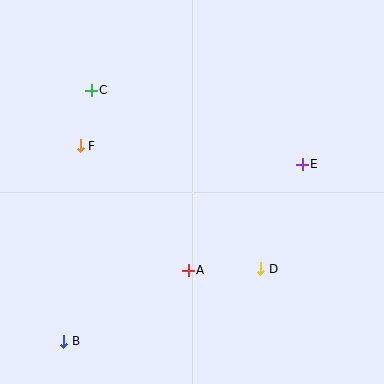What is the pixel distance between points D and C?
The distance between D and C is 246 pixels.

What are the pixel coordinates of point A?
Point A is at (188, 270).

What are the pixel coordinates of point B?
Point B is at (64, 341).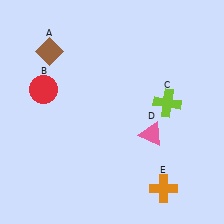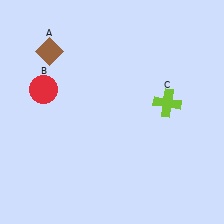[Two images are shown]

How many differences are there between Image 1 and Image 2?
There are 2 differences between the two images.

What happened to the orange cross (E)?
The orange cross (E) was removed in Image 2. It was in the bottom-right area of Image 1.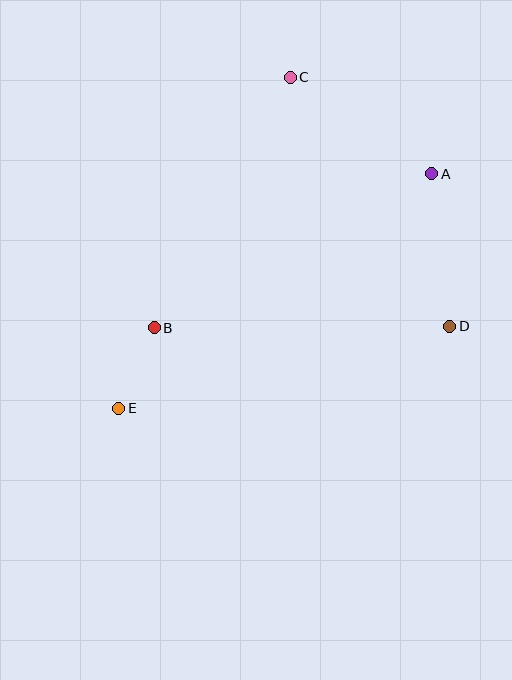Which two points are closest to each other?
Points B and E are closest to each other.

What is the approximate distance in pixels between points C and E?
The distance between C and E is approximately 372 pixels.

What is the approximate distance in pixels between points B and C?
The distance between B and C is approximately 285 pixels.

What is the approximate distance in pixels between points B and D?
The distance between B and D is approximately 296 pixels.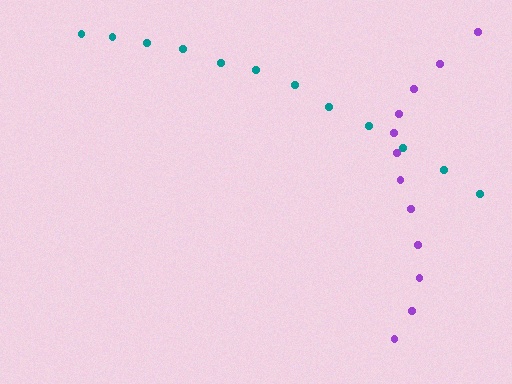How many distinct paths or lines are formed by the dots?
There are 2 distinct paths.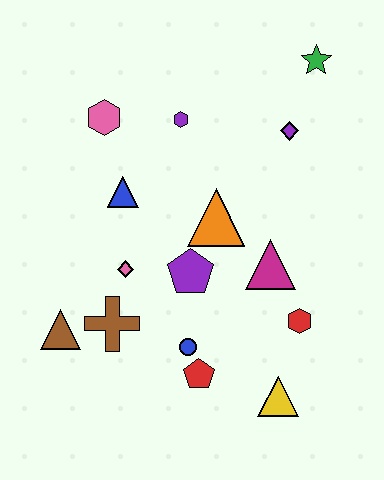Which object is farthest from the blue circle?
The green star is farthest from the blue circle.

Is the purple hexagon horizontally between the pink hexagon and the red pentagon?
Yes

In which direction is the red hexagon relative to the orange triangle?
The red hexagon is below the orange triangle.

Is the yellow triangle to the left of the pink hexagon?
No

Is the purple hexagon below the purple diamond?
No